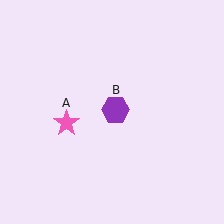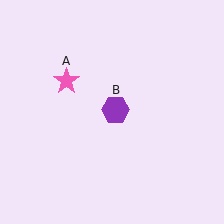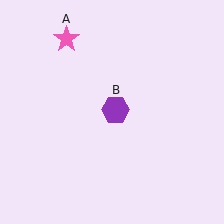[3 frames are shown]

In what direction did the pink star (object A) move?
The pink star (object A) moved up.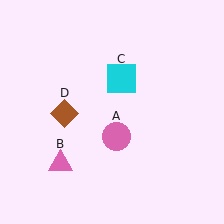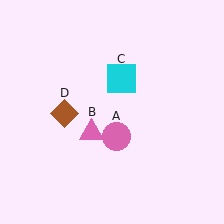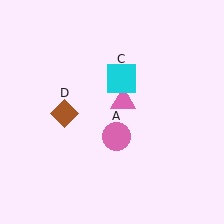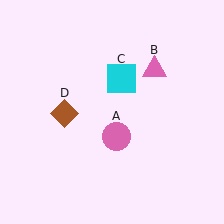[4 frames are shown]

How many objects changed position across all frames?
1 object changed position: pink triangle (object B).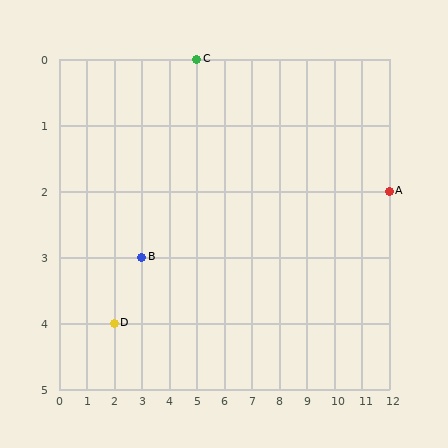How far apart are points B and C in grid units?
Points B and C are 2 columns and 3 rows apart (about 3.6 grid units diagonally).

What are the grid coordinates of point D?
Point D is at grid coordinates (2, 4).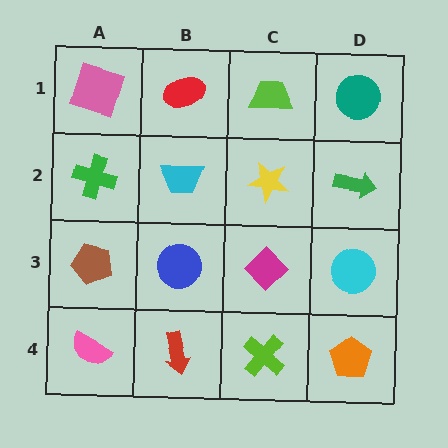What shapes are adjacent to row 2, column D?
A teal circle (row 1, column D), a cyan circle (row 3, column D), a yellow star (row 2, column C).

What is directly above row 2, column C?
A lime trapezoid.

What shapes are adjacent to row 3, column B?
A cyan trapezoid (row 2, column B), a red arrow (row 4, column B), a brown pentagon (row 3, column A), a magenta diamond (row 3, column C).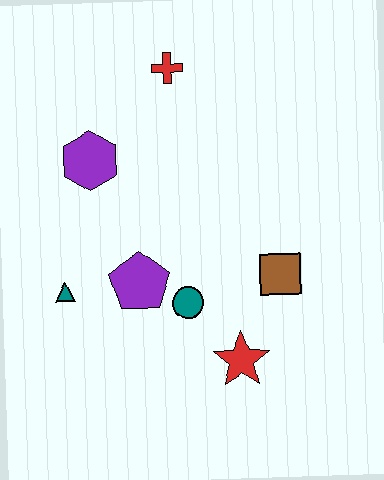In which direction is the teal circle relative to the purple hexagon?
The teal circle is below the purple hexagon.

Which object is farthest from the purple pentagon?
The red cross is farthest from the purple pentagon.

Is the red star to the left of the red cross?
No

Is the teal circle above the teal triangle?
No